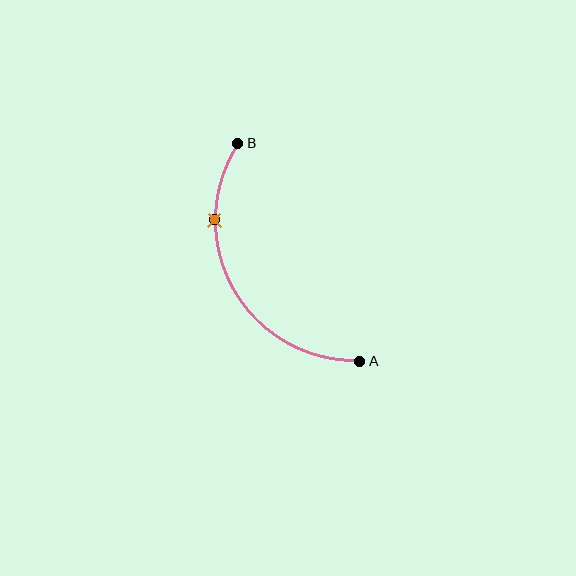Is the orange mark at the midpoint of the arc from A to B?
No. The orange mark lies on the arc but is closer to endpoint B. The arc midpoint would be at the point on the curve equidistant along the arc from both A and B.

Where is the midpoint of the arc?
The arc midpoint is the point on the curve farthest from the straight line joining A and B. It sits to the left of that line.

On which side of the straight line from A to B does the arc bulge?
The arc bulges to the left of the straight line connecting A and B.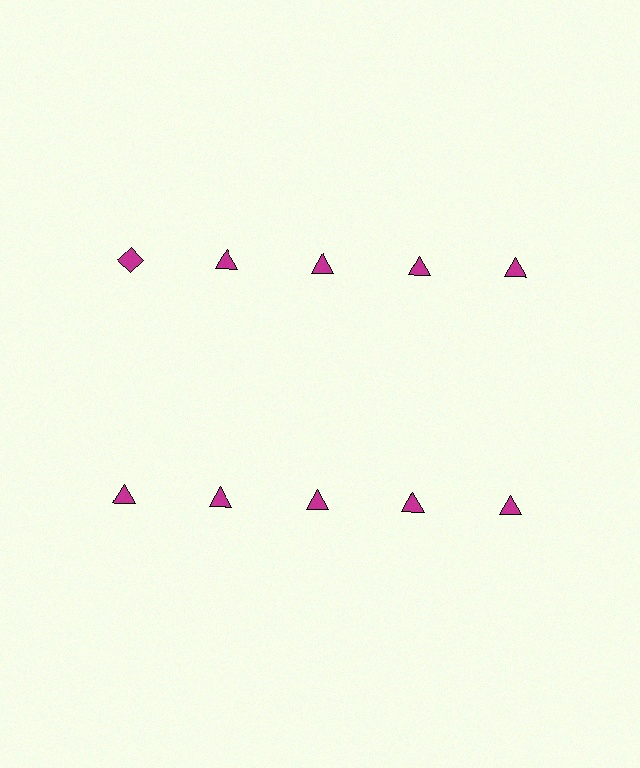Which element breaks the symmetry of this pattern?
The magenta diamond in the top row, leftmost column breaks the symmetry. All other shapes are magenta triangles.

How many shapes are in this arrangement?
There are 10 shapes arranged in a grid pattern.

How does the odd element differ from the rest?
It has a different shape: diamond instead of triangle.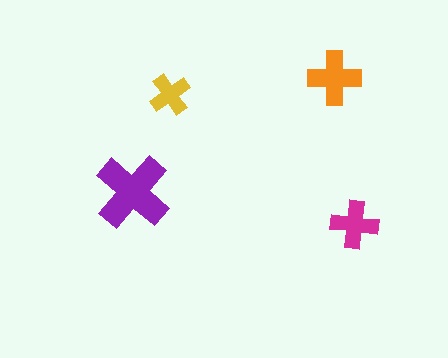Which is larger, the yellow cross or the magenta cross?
The magenta one.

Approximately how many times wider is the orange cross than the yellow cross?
About 1.5 times wider.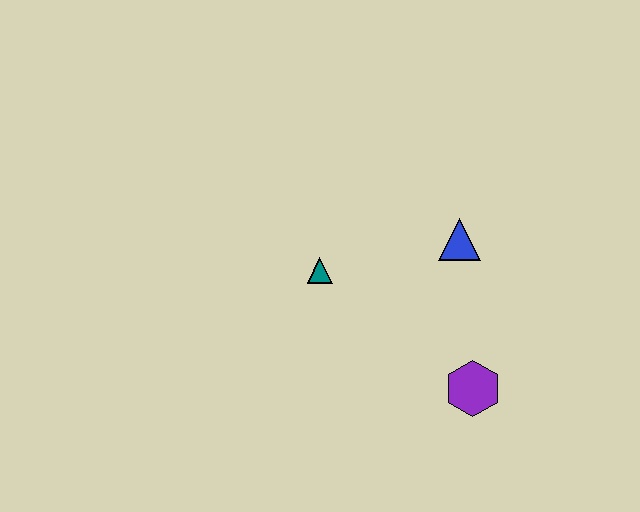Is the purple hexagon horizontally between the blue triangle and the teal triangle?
No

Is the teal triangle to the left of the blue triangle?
Yes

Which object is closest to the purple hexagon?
The blue triangle is closest to the purple hexagon.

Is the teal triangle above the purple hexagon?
Yes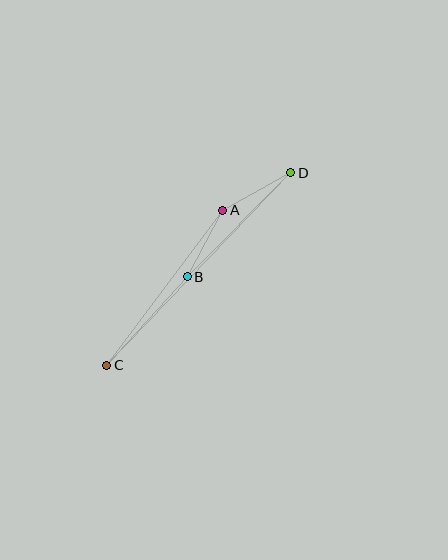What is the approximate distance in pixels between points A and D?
The distance between A and D is approximately 77 pixels.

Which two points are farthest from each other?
Points C and D are farthest from each other.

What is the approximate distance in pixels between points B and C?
The distance between B and C is approximately 119 pixels.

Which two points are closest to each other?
Points A and B are closest to each other.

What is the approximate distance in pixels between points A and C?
The distance between A and C is approximately 193 pixels.